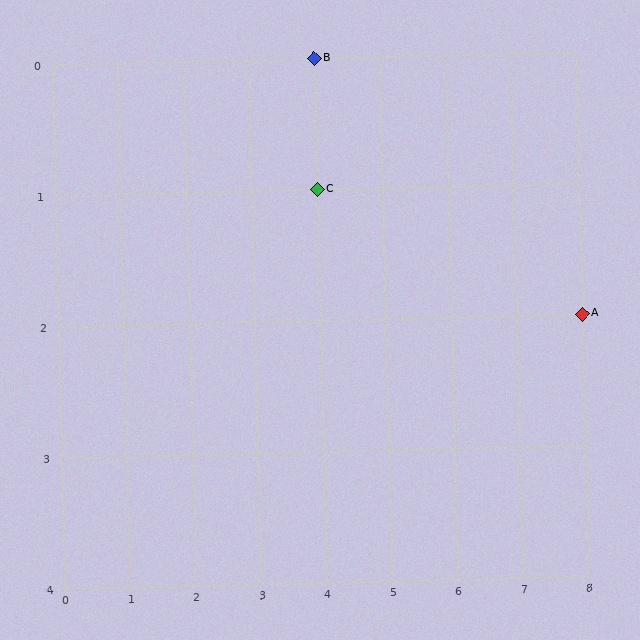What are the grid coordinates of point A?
Point A is at grid coordinates (8, 2).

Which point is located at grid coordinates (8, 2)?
Point A is at (8, 2).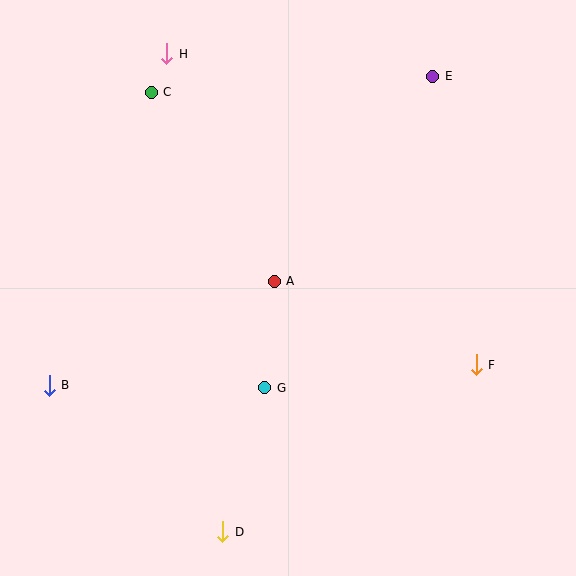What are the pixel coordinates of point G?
Point G is at (265, 388).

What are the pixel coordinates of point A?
Point A is at (274, 281).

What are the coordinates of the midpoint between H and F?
The midpoint between H and F is at (321, 209).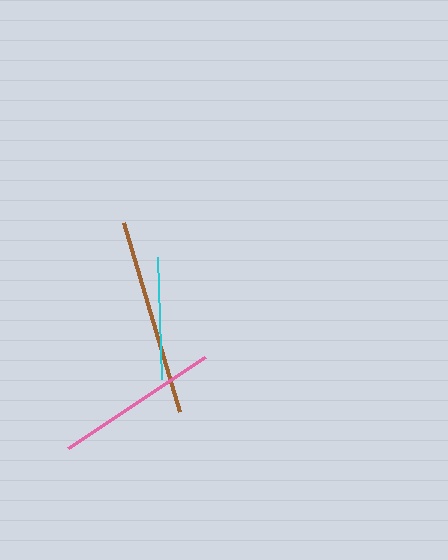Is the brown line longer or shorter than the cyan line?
The brown line is longer than the cyan line.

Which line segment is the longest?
The brown line is the longest at approximately 198 pixels.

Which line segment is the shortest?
The cyan line is the shortest at approximately 121 pixels.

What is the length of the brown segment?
The brown segment is approximately 198 pixels long.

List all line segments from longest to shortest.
From longest to shortest: brown, pink, cyan.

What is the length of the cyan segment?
The cyan segment is approximately 121 pixels long.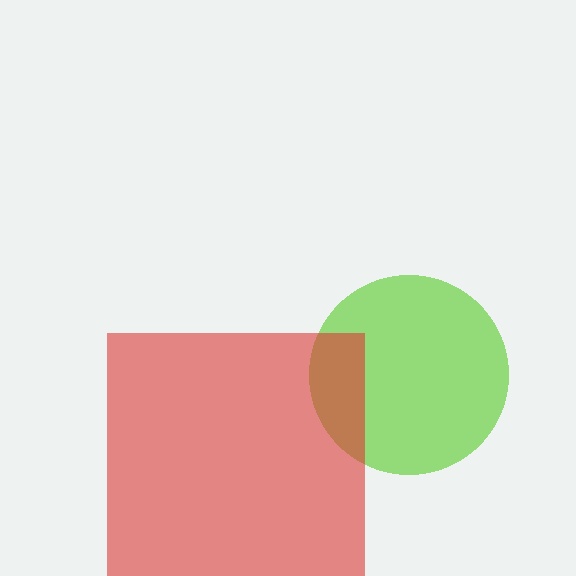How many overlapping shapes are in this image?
There are 2 overlapping shapes in the image.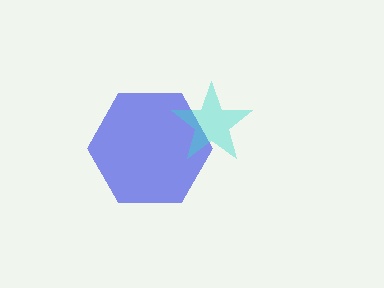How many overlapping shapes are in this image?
There are 2 overlapping shapes in the image.